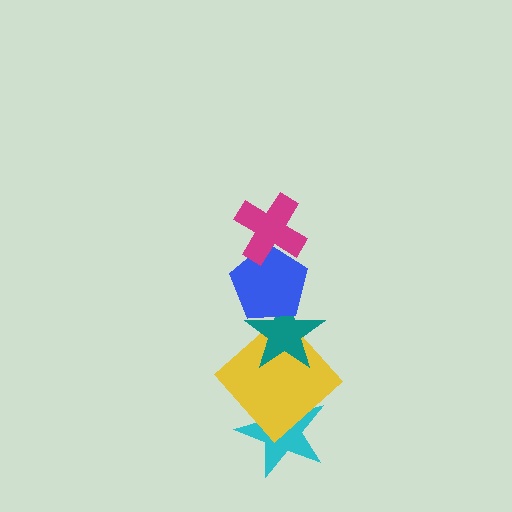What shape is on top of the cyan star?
The yellow diamond is on top of the cyan star.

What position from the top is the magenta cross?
The magenta cross is 1st from the top.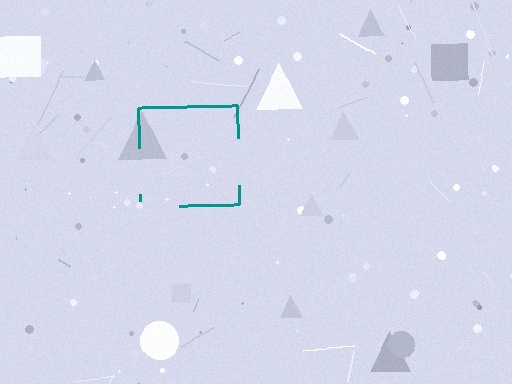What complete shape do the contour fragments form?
The contour fragments form a square.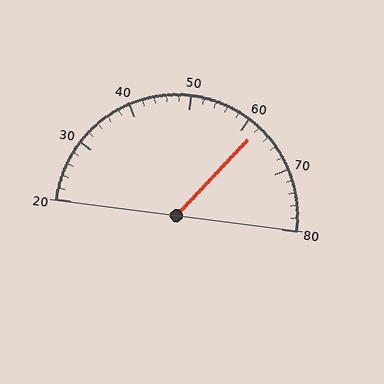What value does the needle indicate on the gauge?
The needle indicates approximately 62.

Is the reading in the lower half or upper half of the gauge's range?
The reading is in the upper half of the range (20 to 80).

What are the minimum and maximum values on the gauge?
The gauge ranges from 20 to 80.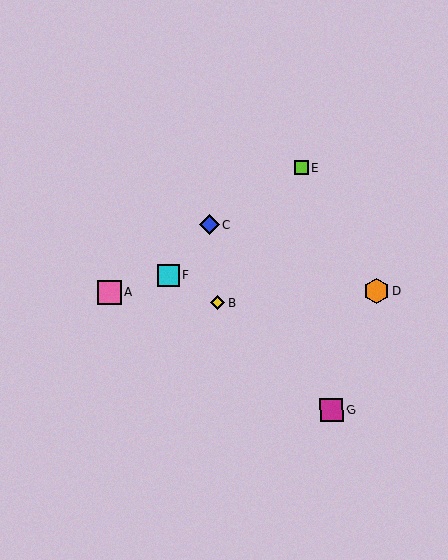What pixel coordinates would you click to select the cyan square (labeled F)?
Click at (168, 275) to select the cyan square F.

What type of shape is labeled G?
Shape G is a magenta square.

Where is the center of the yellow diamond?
The center of the yellow diamond is at (218, 303).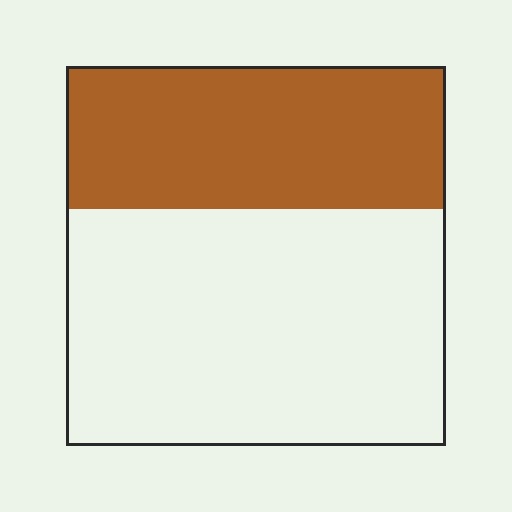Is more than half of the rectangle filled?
No.